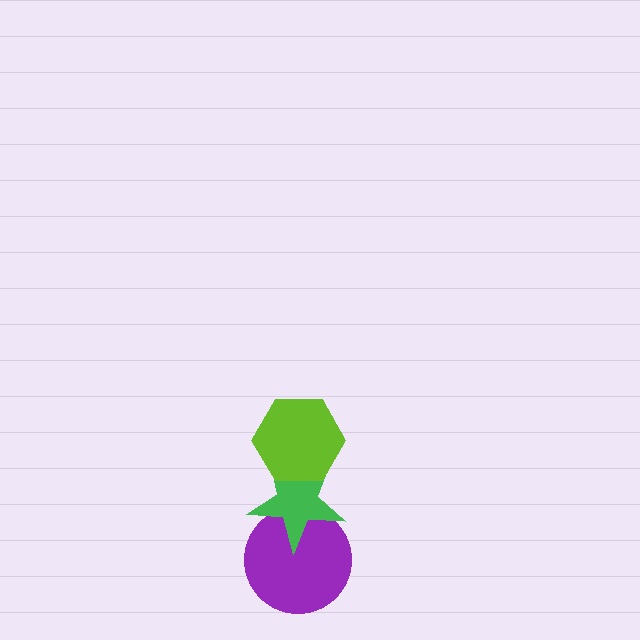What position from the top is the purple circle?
The purple circle is 3rd from the top.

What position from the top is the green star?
The green star is 2nd from the top.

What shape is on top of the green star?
The lime hexagon is on top of the green star.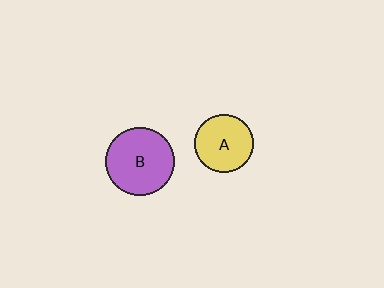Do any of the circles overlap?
No, none of the circles overlap.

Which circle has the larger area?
Circle B (purple).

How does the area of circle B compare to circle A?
Approximately 1.4 times.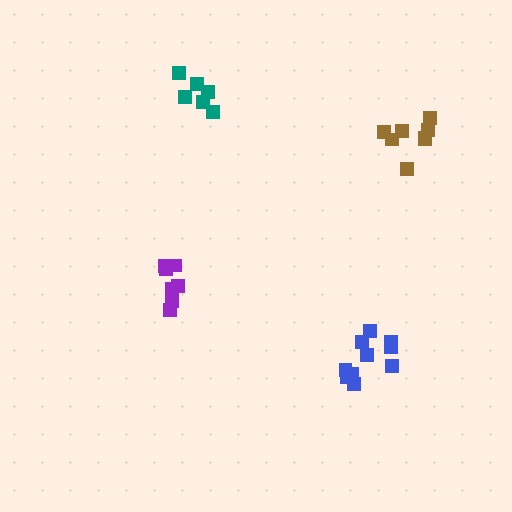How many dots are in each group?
Group 1: 11 dots, Group 2: 7 dots, Group 3: 6 dots, Group 4: 8 dots (32 total).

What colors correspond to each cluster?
The clusters are colored: blue, purple, teal, brown.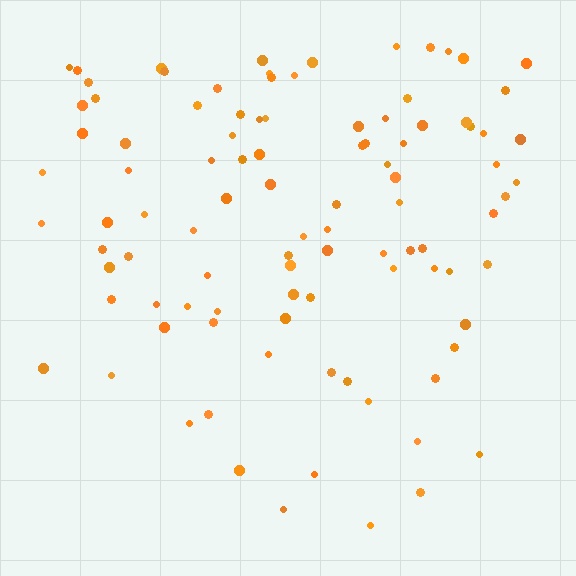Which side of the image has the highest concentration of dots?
The top.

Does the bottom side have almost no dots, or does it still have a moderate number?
Still a moderate number, just noticeably fewer than the top.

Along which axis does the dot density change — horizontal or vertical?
Vertical.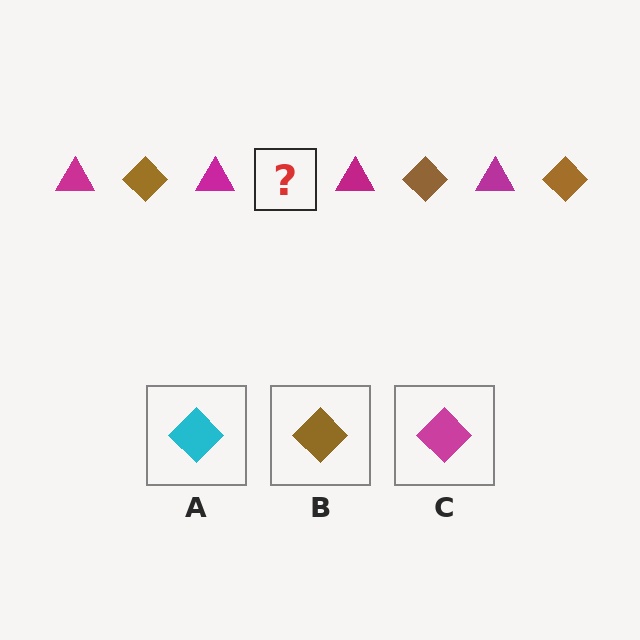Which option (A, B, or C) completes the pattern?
B.